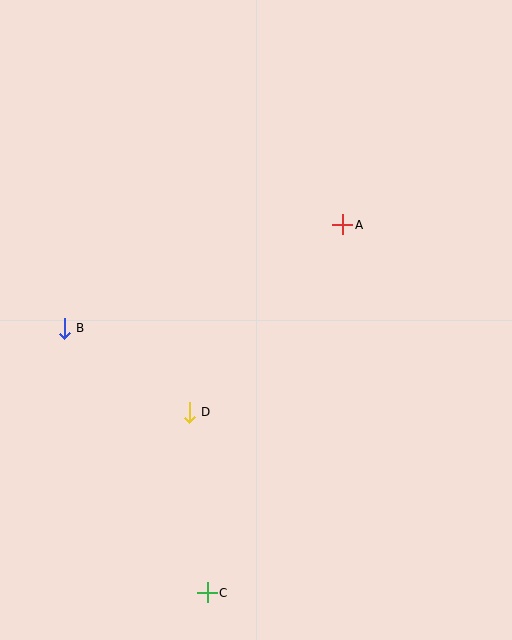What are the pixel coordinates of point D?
Point D is at (189, 412).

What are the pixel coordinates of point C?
Point C is at (207, 593).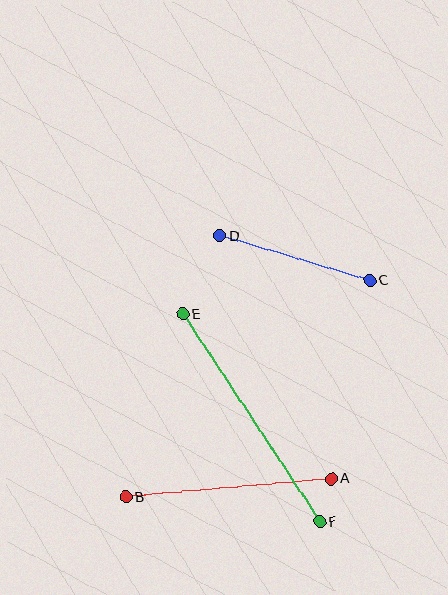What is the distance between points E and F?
The distance is approximately 249 pixels.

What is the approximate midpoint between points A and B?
The midpoint is at approximately (228, 488) pixels.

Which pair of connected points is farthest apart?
Points E and F are farthest apart.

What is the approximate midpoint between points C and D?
The midpoint is at approximately (295, 258) pixels.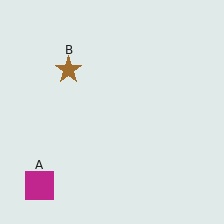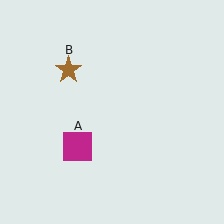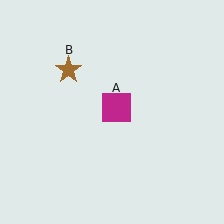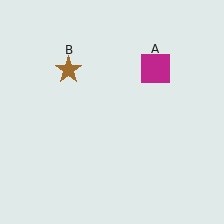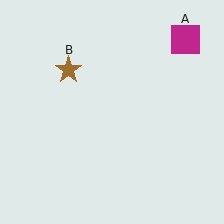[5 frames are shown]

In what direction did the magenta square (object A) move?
The magenta square (object A) moved up and to the right.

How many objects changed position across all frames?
1 object changed position: magenta square (object A).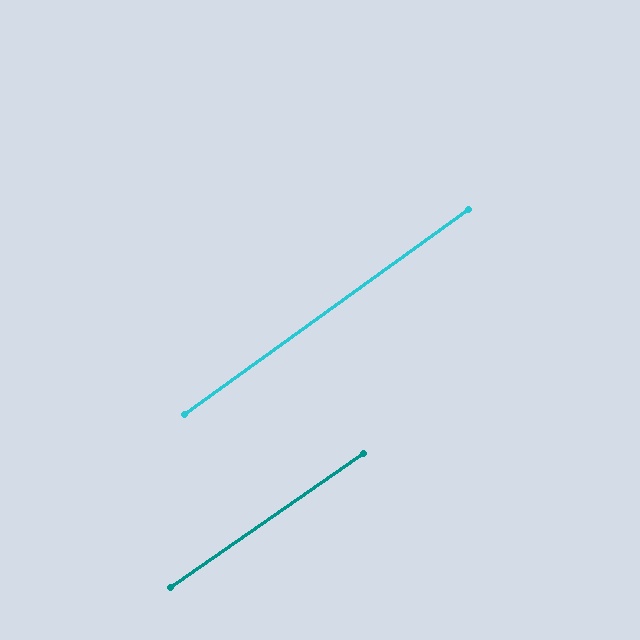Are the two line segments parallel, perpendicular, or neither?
Parallel — their directions differ by only 1.3°.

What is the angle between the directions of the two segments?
Approximately 1 degree.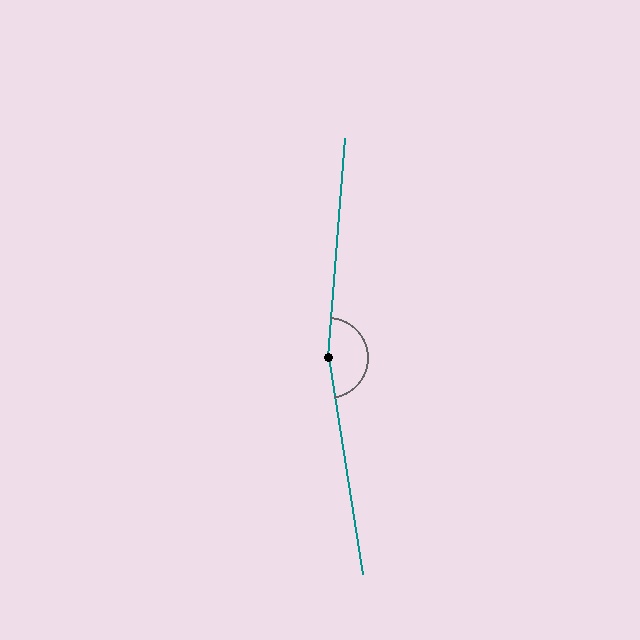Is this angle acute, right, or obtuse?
It is obtuse.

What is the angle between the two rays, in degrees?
Approximately 166 degrees.